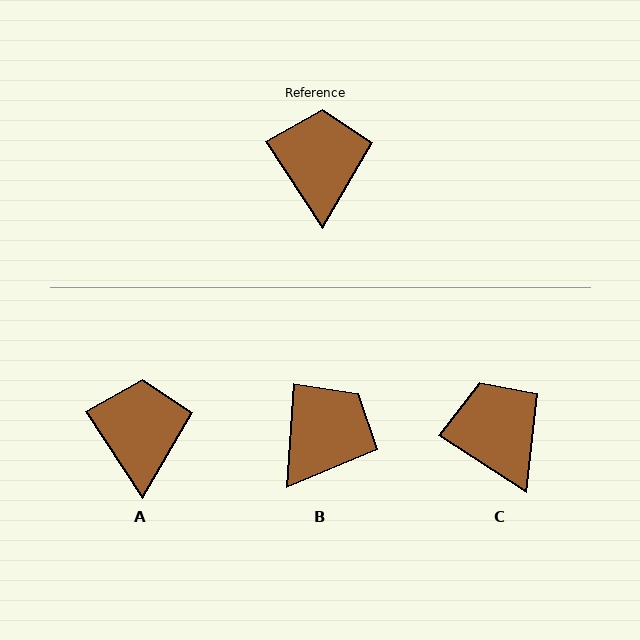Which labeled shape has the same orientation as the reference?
A.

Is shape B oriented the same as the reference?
No, it is off by about 38 degrees.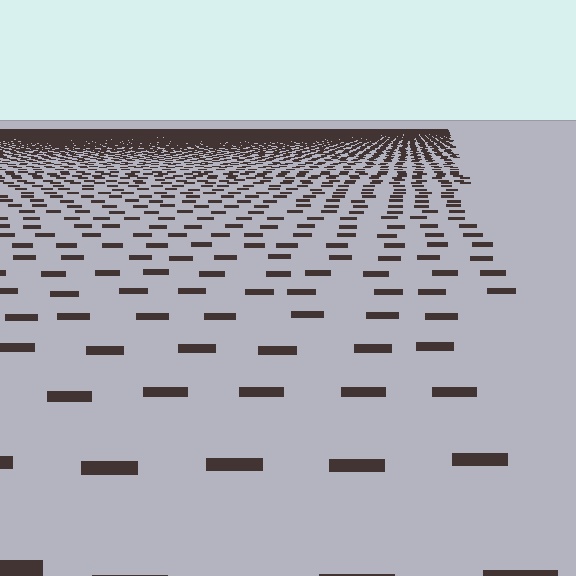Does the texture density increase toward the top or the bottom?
Density increases toward the top.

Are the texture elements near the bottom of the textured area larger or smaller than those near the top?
Larger. Near the bottom, elements are closer to the viewer and appear at a bigger on-screen size.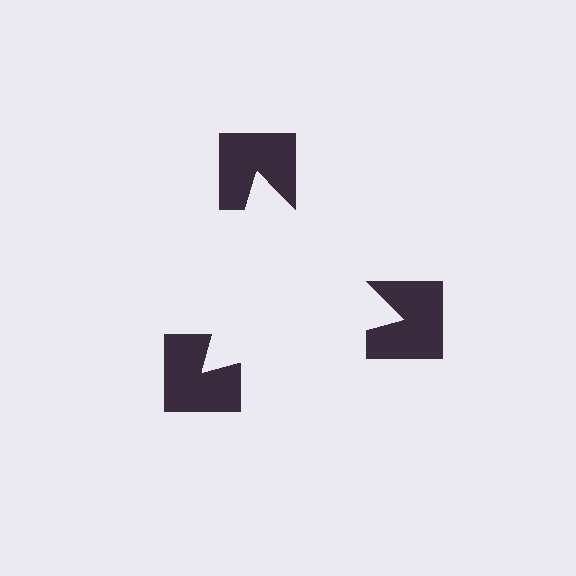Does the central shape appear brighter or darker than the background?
It typically appears slightly brighter than the background, even though no actual brightness change is drawn.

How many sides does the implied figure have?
3 sides.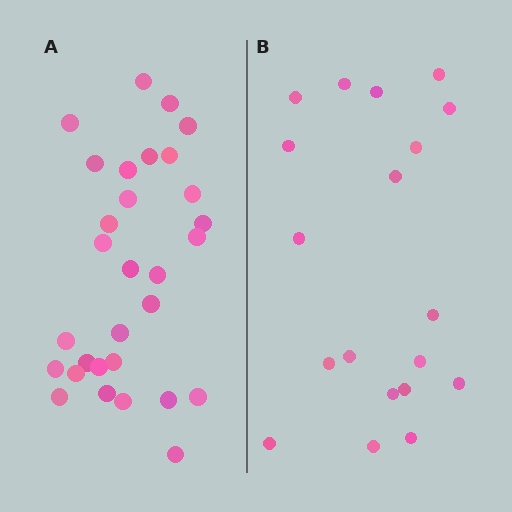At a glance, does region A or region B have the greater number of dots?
Region A (the left region) has more dots.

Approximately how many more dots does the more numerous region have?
Region A has roughly 12 or so more dots than region B.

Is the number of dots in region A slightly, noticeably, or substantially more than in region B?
Region A has substantially more. The ratio is roughly 1.6 to 1.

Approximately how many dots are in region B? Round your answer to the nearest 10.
About 20 dots. (The exact count is 19, which rounds to 20.)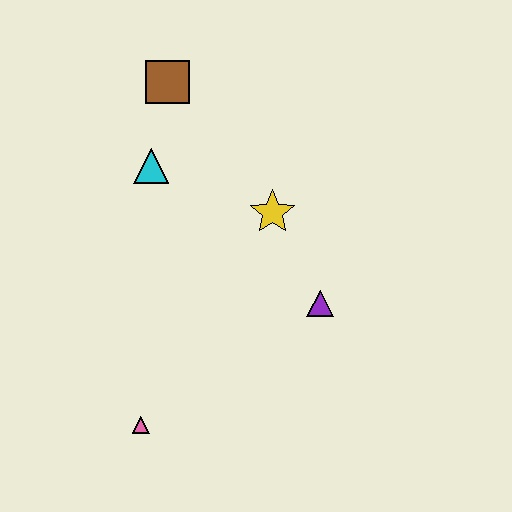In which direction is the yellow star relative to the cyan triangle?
The yellow star is to the right of the cyan triangle.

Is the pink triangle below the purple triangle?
Yes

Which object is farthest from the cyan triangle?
The pink triangle is farthest from the cyan triangle.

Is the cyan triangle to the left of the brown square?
Yes